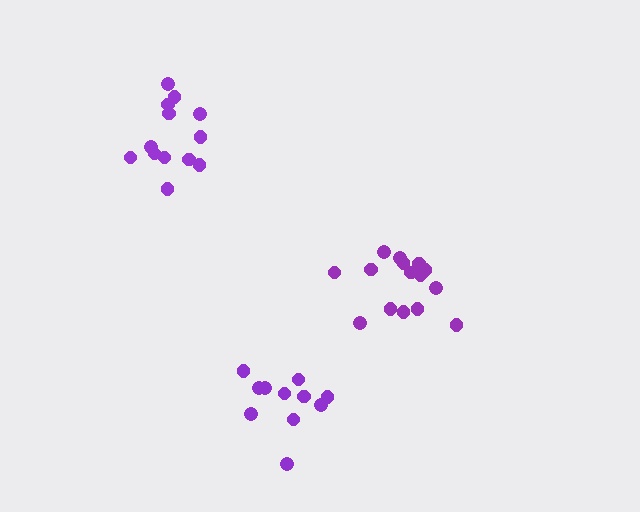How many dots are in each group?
Group 1: 13 dots, Group 2: 17 dots, Group 3: 11 dots (41 total).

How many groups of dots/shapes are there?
There are 3 groups.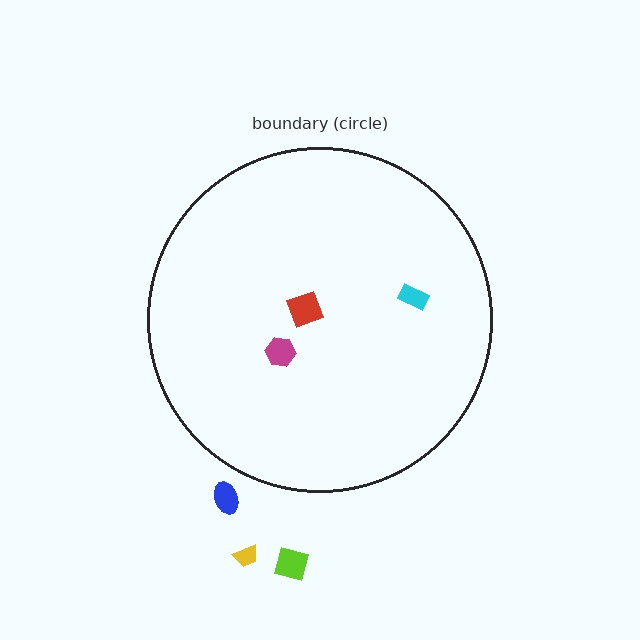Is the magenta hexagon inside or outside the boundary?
Inside.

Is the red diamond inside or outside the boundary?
Inside.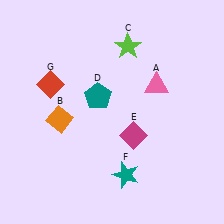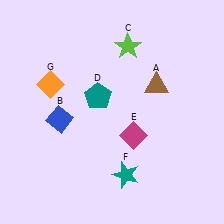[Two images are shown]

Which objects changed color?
A changed from pink to brown. B changed from orange to blue. G changed from red to orange.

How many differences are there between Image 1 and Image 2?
There are 3 differences between the two images.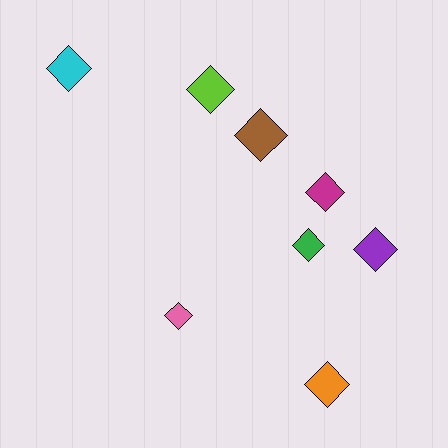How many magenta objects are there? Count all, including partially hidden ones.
There is 1 magenta object.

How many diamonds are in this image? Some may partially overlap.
There are 8 diamonds.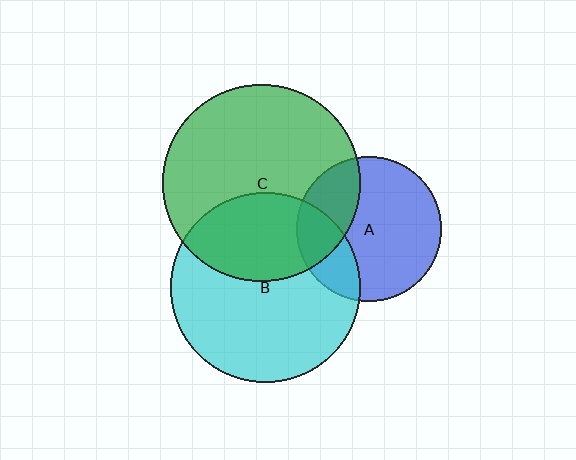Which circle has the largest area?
Circle C (green).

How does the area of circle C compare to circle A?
Approximately 1.8 times.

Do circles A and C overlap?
Yes.